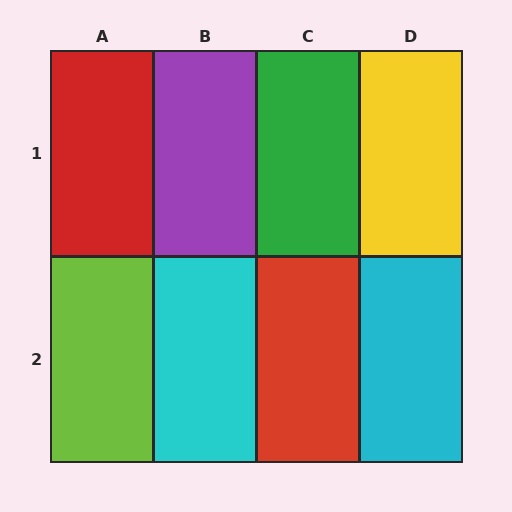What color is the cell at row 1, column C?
Green.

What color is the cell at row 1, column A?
Red.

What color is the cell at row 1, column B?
Purple.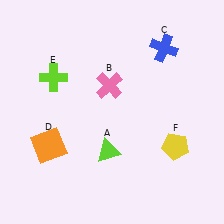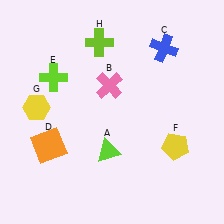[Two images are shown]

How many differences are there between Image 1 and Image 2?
There are 2 differences between the two images.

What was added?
A yellow hexagon (G), a lime cross (H) were added in Image 2.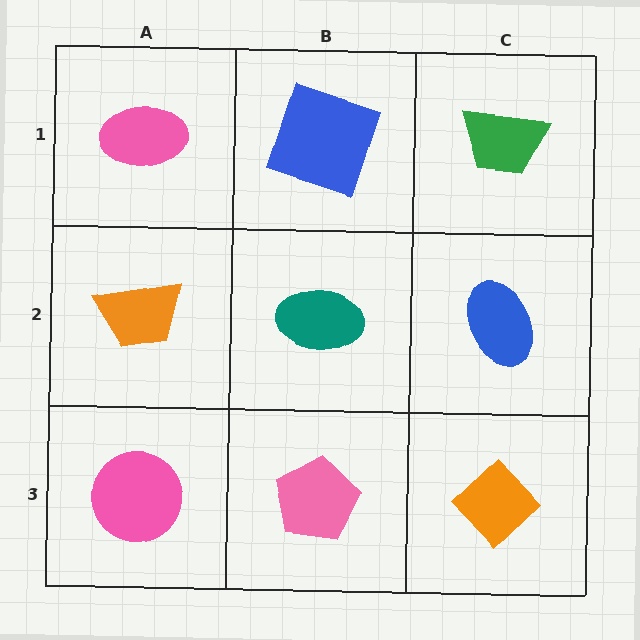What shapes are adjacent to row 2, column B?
A blue square (row 1, column B), a pink pentagon (row 3, column B), an orange trapezoid (row 2, column A), a blue ellipse (row 2, column C).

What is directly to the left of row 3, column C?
A pink pentagon.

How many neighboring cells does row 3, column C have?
2.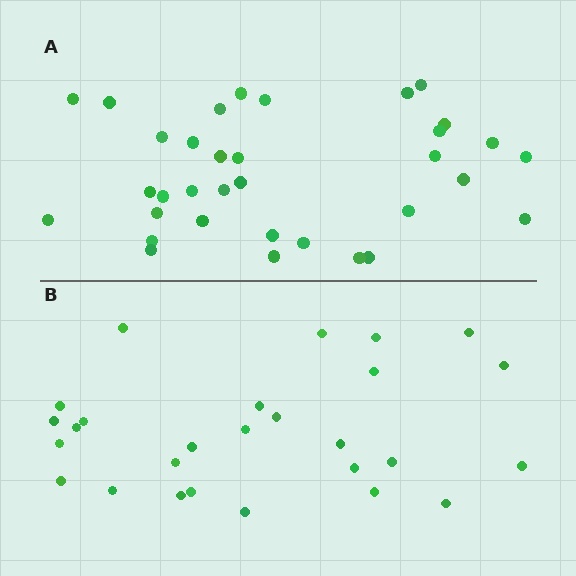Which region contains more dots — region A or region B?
Region A (the top region) has more dots.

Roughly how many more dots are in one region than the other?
Region A has roughly 8 or so more dots than region B.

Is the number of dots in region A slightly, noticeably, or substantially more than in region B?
Region A has noticeably more, but not dramatically so. The ratio is roughly 1.3 to 1.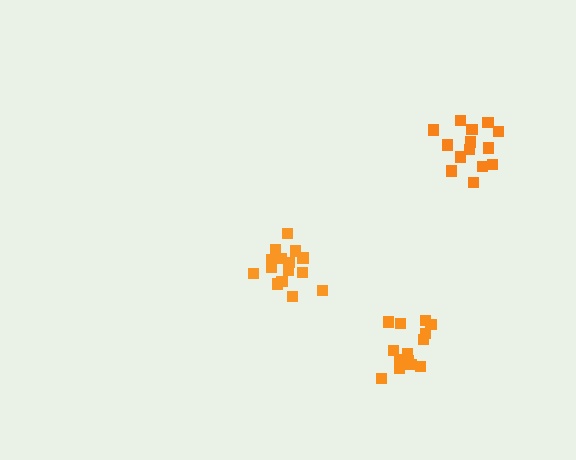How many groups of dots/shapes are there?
There are 3 groups.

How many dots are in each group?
Group 1: 14 dots, Group 2: 14 dots, Group 3: 15 dots (43 total).